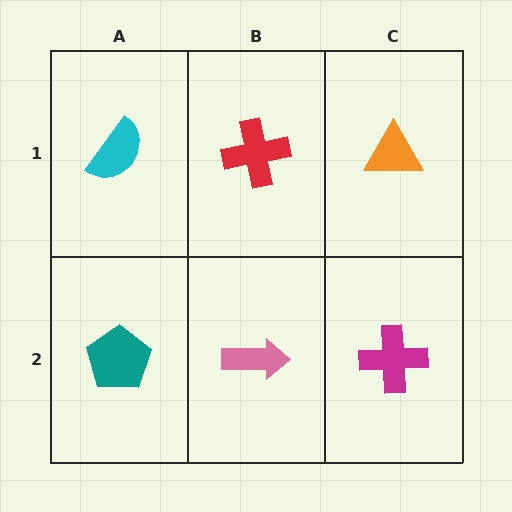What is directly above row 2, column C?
An orange triangle.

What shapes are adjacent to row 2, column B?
A red cross (row 1, column B), a teal pentagon (row 2, column A), a magenta cross (row 2, column C).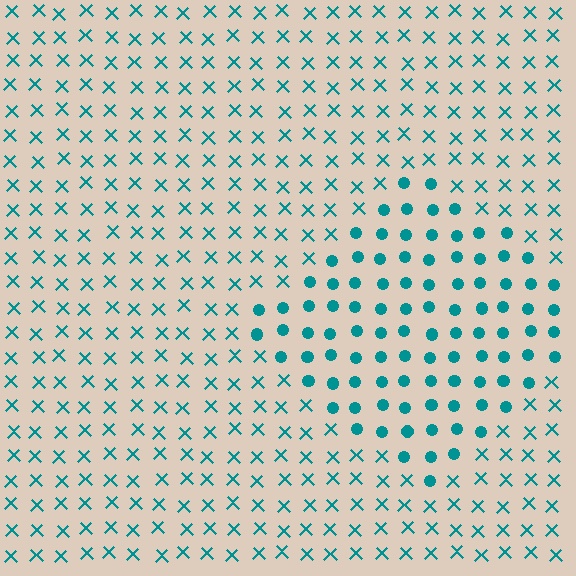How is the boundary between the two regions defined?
The boundary is defined by a change in element shape: circles inside vs. X marks outside. All elements share the same color and spacing.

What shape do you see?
I see a diamond.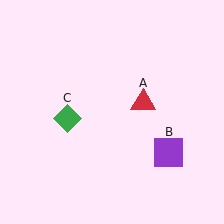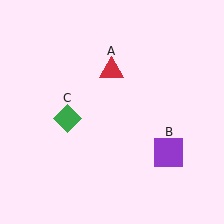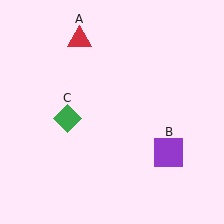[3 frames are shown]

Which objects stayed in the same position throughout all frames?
Purple square (object B) and green diamond (object C) remained stationary.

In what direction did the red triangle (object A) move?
The red triangle (object A) moved up and to the left.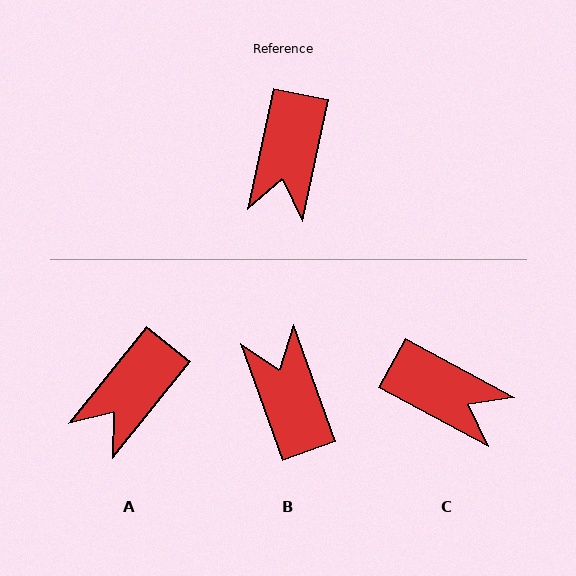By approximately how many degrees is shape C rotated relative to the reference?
Approximately 74 degrees counter-clockwise.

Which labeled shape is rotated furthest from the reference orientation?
B, about 148 degrees away.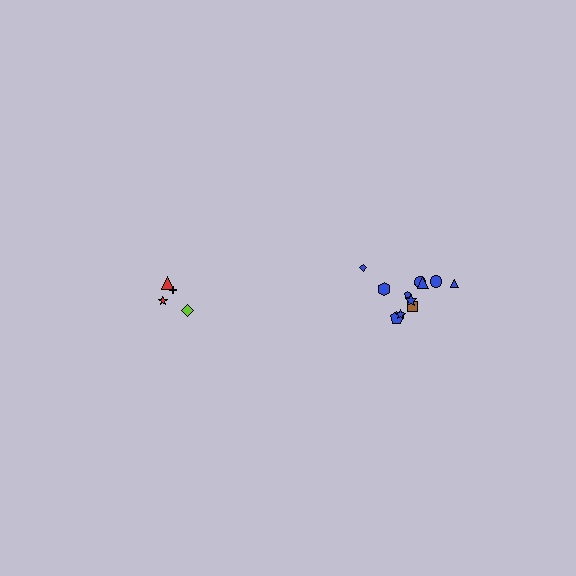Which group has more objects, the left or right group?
The right group.